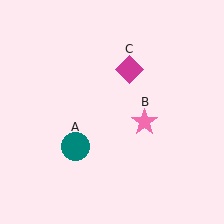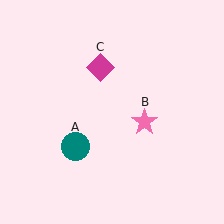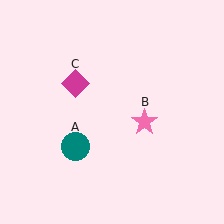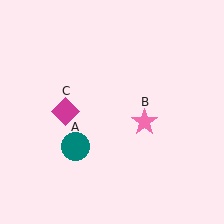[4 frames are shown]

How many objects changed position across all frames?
1 object changed position: magenta diamond (object C).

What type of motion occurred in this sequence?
The magenta diamond (object C) rotated counterclockwise around the center of the scene.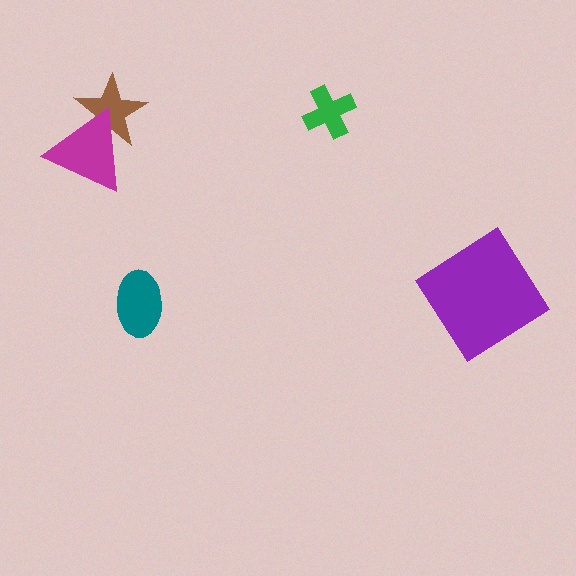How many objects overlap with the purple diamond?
0 objects overlap with the purple diamond.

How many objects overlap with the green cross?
0 objects overlap with the green cross.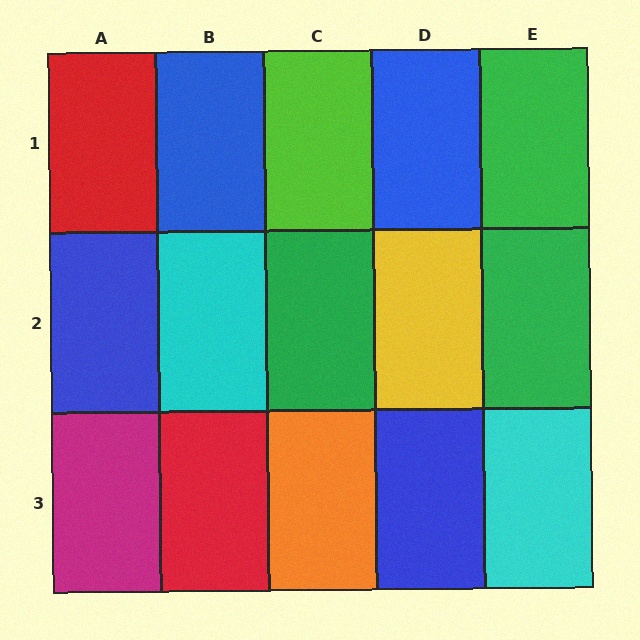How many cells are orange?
1 cell is orange.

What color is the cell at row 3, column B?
Red.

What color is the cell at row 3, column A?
Magenta.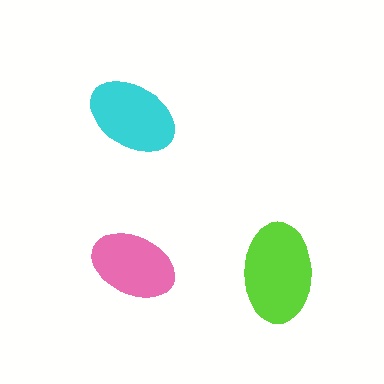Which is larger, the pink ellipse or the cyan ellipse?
The cyan one.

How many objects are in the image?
There are 3 objects in the image.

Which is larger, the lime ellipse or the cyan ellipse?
The lime one.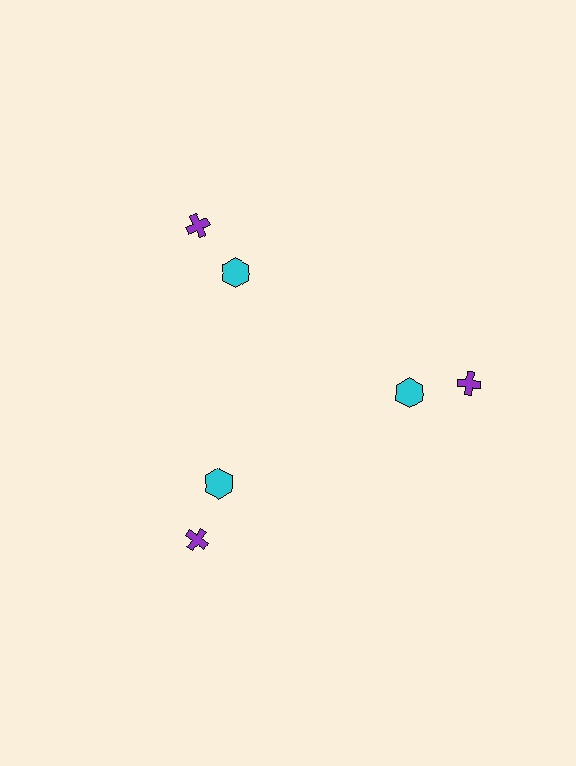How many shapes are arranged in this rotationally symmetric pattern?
There are 6 shapes, arranged in 3 groups of 2.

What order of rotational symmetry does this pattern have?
This pattern has 3-fold rotational symmetry.